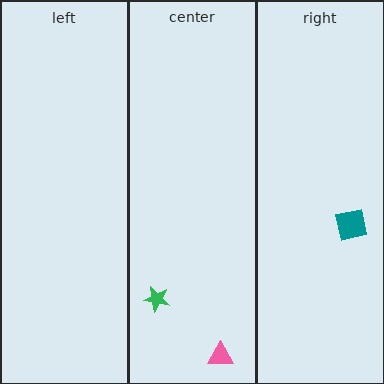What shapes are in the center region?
The green star, the pink triangle.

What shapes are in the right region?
The teal square.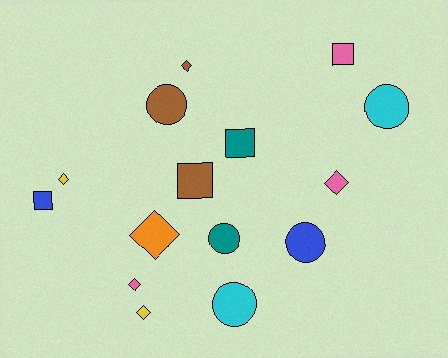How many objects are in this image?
There are 15 objects.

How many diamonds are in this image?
There are 6 diamonds.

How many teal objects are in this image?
There are 2 teal objects.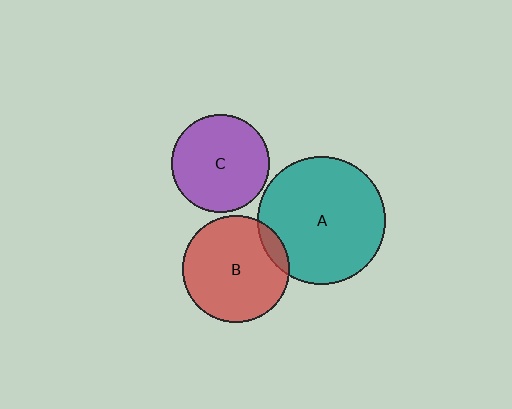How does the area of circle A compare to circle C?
Approximately 1.7 times.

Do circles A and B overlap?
Yes.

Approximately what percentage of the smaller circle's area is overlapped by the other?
Approximately 10%.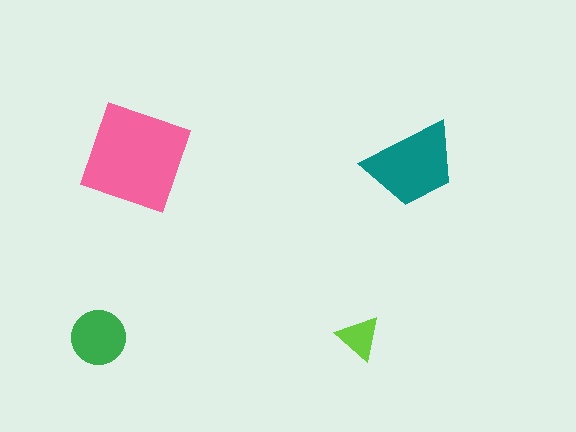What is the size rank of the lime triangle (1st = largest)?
4th.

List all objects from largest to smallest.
The pink square, the teal trapezoid, the green circle, the lime triangle.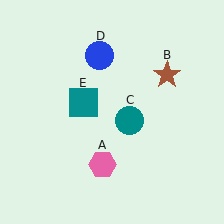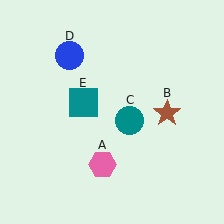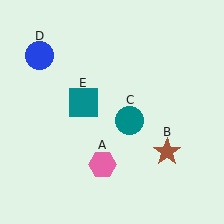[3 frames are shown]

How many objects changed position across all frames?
2 objects changed position: brown star (object B), blue circle (object D).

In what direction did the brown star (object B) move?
The brown star (object B) moved down.